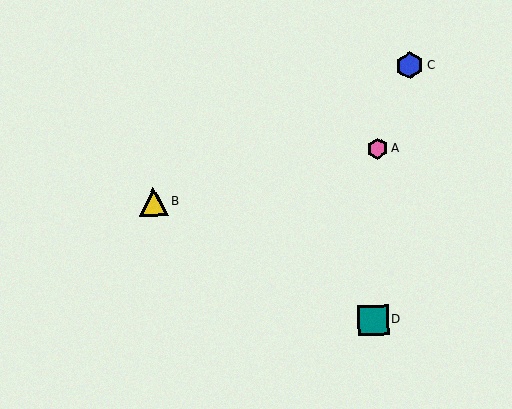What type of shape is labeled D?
Shape D is a teal square.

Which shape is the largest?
The teal square (labeled D) is the largest.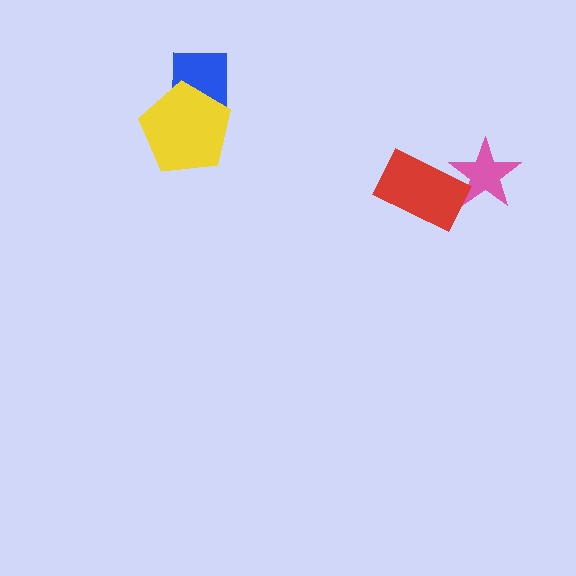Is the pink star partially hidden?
Yes, it is partially covered by another shape.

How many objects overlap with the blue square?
1 object overlaps with the blue square.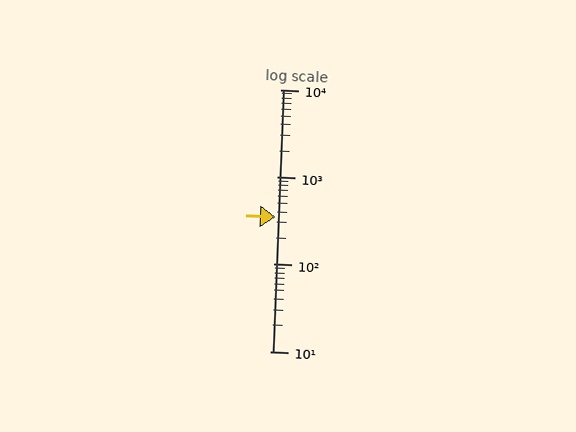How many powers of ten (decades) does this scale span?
The scale spans 3 decades, from 10 to 10000.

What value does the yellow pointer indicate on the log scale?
The pointer indicates approximately 350.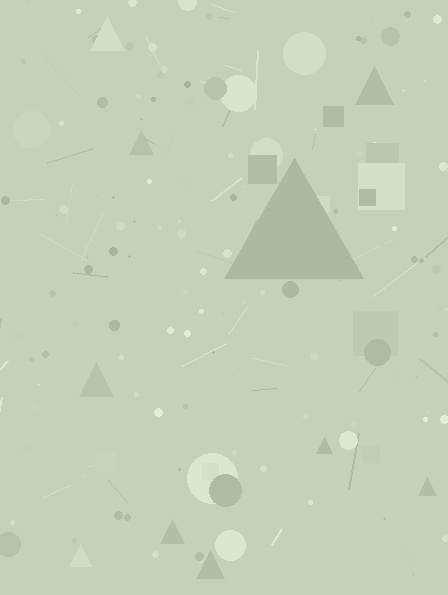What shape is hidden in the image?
A triangle is hidden in the image.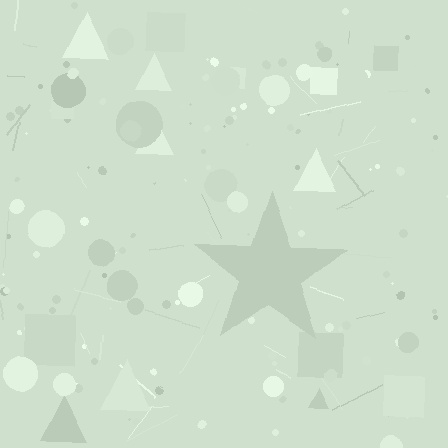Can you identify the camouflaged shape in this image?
The camouflaged shape is a star.